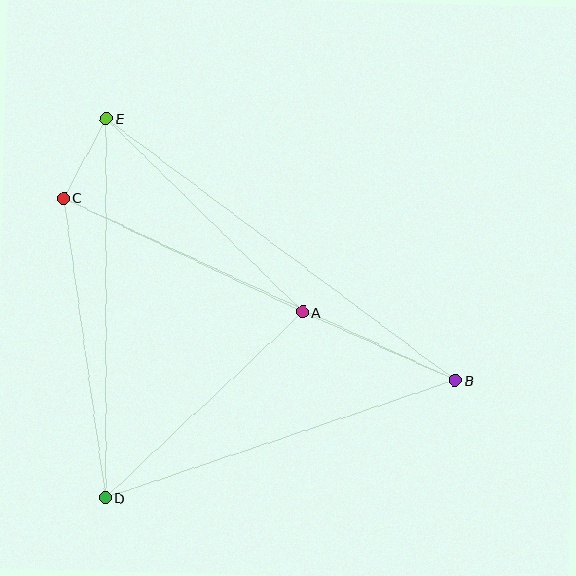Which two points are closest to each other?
Points C and E are closest to each other.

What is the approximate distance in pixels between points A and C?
The distance between A and C is approximately 265 pixels.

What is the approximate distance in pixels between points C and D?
The distance between C and D is approximately 303 pixels.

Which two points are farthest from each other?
Points B and E are farthest from each other.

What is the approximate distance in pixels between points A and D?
The distance between A and D is approximately 271 pixels.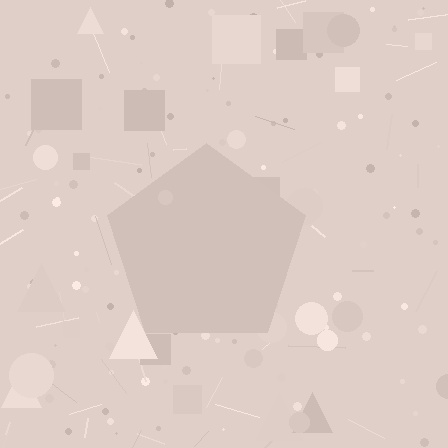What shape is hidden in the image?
A pentagon is hidden in the image.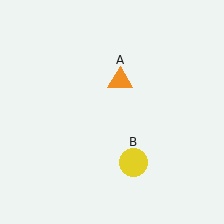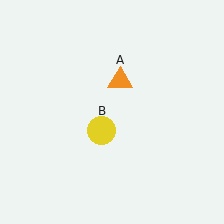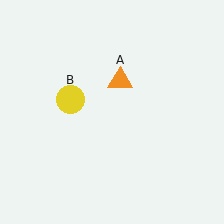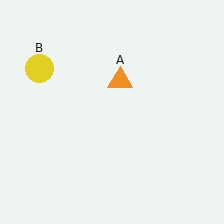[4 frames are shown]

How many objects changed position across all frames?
1 object changed position: yellow circle (object B).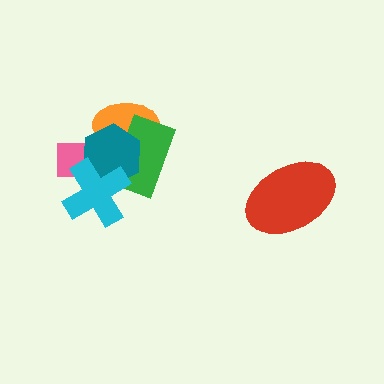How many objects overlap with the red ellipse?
0 objects overlap with the red ellipse.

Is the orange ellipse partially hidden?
Yes, it is partially covered by another shape.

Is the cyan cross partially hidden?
No, no other shape covers it.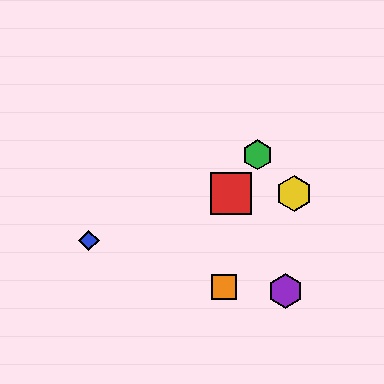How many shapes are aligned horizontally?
2 shapes (the red square, the yellow hexagon) are aligned horizontally.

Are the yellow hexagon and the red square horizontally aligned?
Yes, both are at y≈194.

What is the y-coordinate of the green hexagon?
The green hexagon is at y≈155.